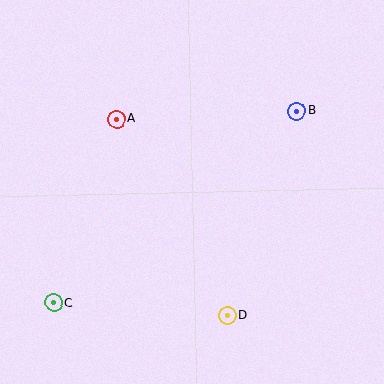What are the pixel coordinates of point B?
Point B is at (297, 111).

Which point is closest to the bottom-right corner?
Point D is closest to the bottom-right corner.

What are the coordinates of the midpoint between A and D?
The midpoint between A and D is at (172, 217).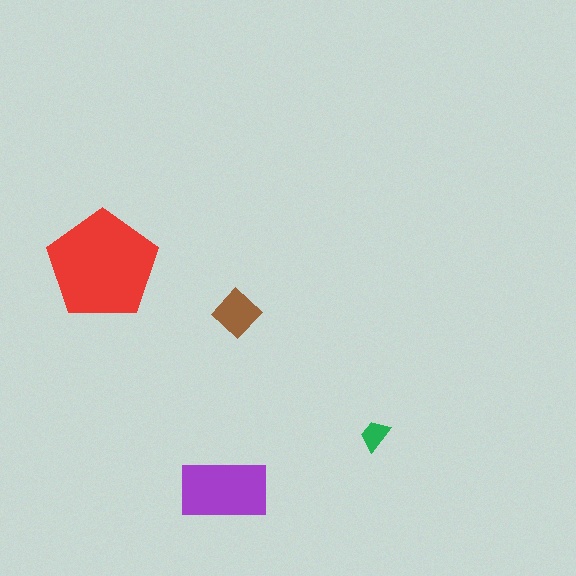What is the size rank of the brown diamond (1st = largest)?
3rd.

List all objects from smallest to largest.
The green trapezoid, the brown diamond, the purple rectangle, the red pentagon.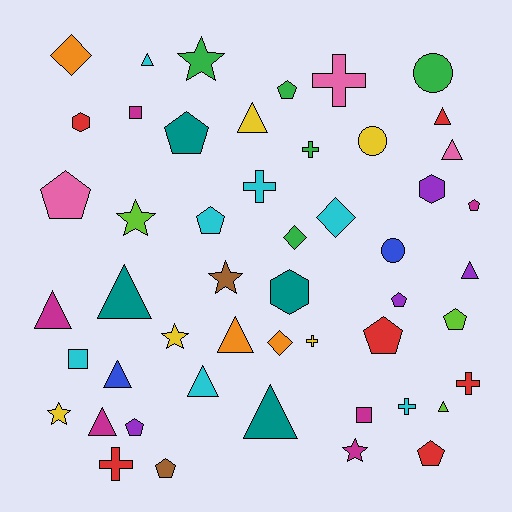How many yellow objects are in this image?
There are 5 yellow objects.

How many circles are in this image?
There are 3 circles.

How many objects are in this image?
There are 50 objects.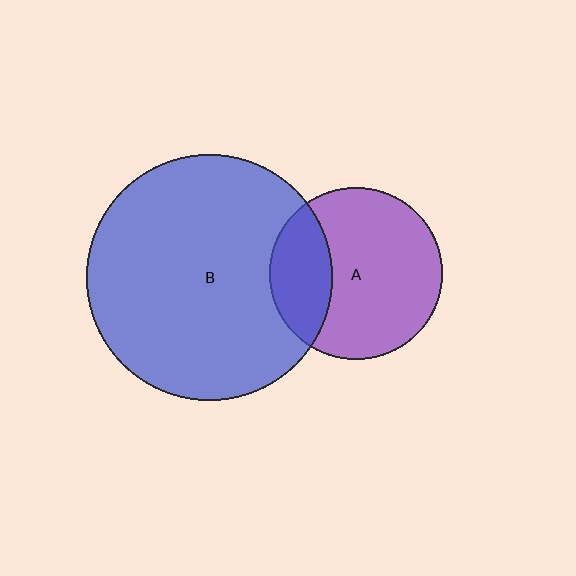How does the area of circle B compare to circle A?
Approximately 2.0 times.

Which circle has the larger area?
Circle B (blue).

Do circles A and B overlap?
Yes.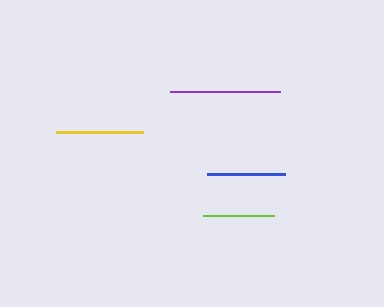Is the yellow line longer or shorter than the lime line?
The yellow line is longer than the lime line.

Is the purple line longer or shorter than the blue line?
The purple line is longer than the blue line.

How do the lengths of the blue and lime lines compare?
The blue and lime lines are approximately the same length.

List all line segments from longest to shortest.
From longest to shortest: purple, yellow, blue, lime.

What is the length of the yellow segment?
The yellow segment is approximately 87 pixels long.